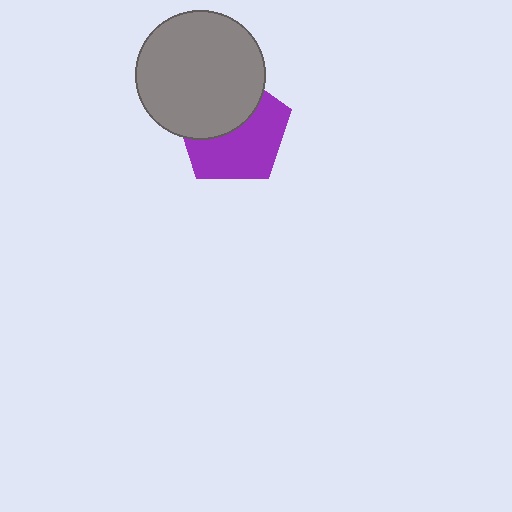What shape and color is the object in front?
The object in front is a gray circle.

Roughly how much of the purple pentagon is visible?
About half of it is visible (roughly 56%).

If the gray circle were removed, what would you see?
You would see the complete purple pentagon.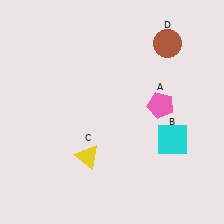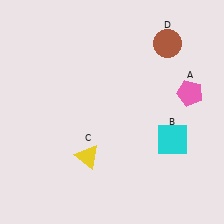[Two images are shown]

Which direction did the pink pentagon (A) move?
The pink pentagon (A) moved right.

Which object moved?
The pink pentagon (A) moved right.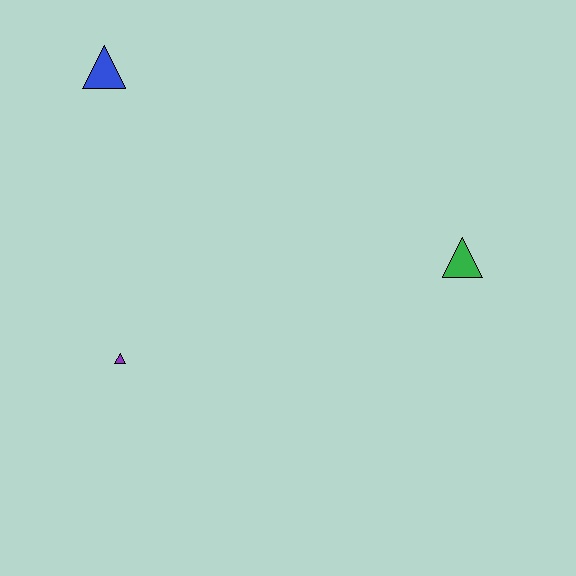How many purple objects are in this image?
There is 1 purple object.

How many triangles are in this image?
There are 3 triangles.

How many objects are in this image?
There are 3 objects.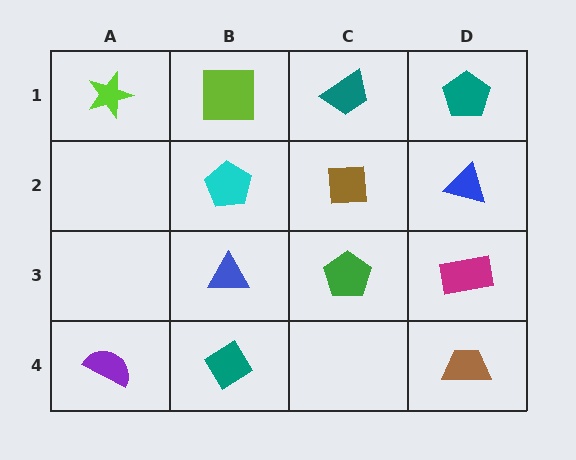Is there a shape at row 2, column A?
No, that cell is empty.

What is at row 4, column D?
A brown trapezoid.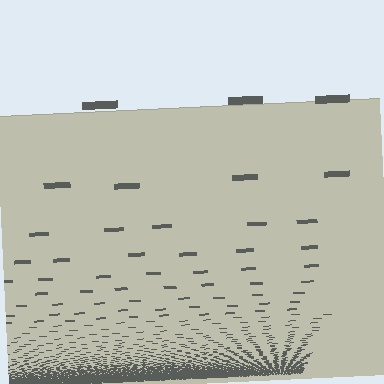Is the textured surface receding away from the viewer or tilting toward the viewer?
The surface appears to tilt toward the viewer. Texture elements get larger and sparser toward the top.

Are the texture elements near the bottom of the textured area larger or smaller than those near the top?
Smaller. The gradient is inverted — elements near the bottom are smaller and denser.